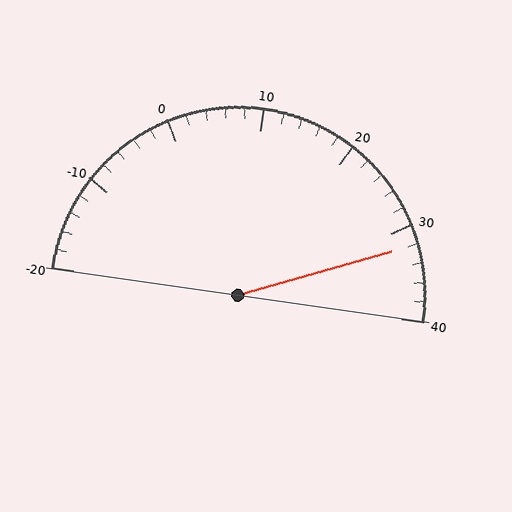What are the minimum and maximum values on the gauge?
The gauge ranges from -20 to 40.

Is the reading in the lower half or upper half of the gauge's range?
The reading is in the upper half of the range (-20 to 40).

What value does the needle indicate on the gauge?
The needle indicates approximately 32.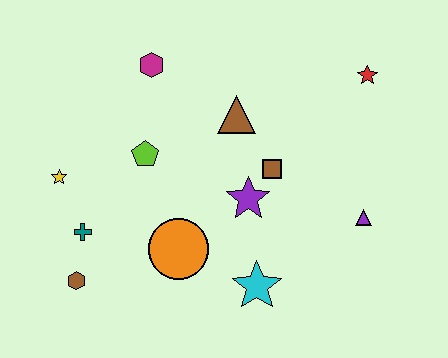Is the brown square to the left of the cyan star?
No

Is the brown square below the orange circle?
No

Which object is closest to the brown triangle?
The brown square is closest to the brown triangle.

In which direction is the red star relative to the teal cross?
The red star is to the right of the teal cross.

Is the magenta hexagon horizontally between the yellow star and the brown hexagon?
No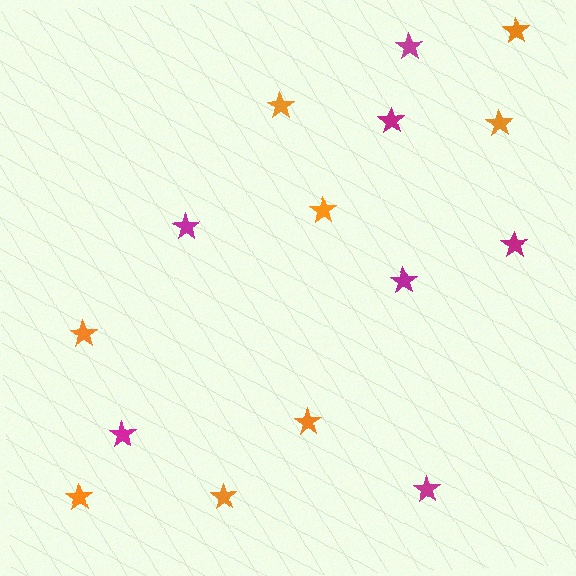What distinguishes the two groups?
There are 2 groups: one group of orange stars (8) and one group of magenta stars (7).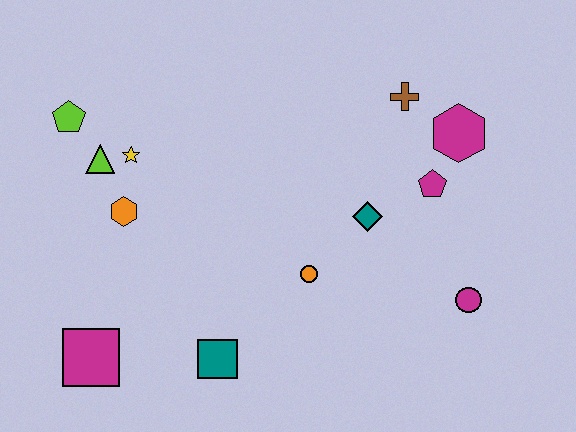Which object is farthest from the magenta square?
The magenta hexagon is farthest from the magenta square.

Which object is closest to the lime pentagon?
The lime triangle is closest to the lime pentagon.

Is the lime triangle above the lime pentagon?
No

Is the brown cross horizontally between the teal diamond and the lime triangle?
No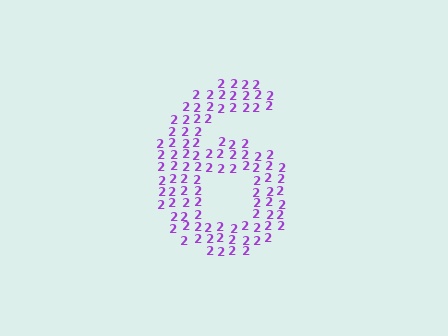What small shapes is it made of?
It is made of small digit 2's.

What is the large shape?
The large shape is the digit 6.